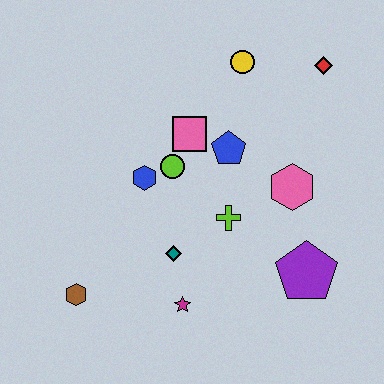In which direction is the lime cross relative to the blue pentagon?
The lime cross is below the blue pentagon.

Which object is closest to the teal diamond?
The magenta star is closest to the teal diamond.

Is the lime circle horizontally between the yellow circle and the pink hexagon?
No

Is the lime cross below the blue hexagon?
Yes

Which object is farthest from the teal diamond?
The red diamond is farthest from the teal diamond.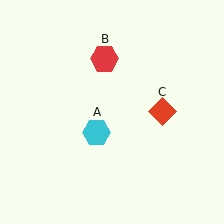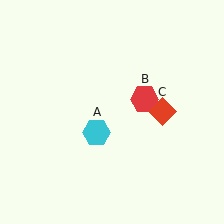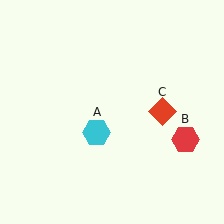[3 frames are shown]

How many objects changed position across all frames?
1 object changed position: red hexagon (object B).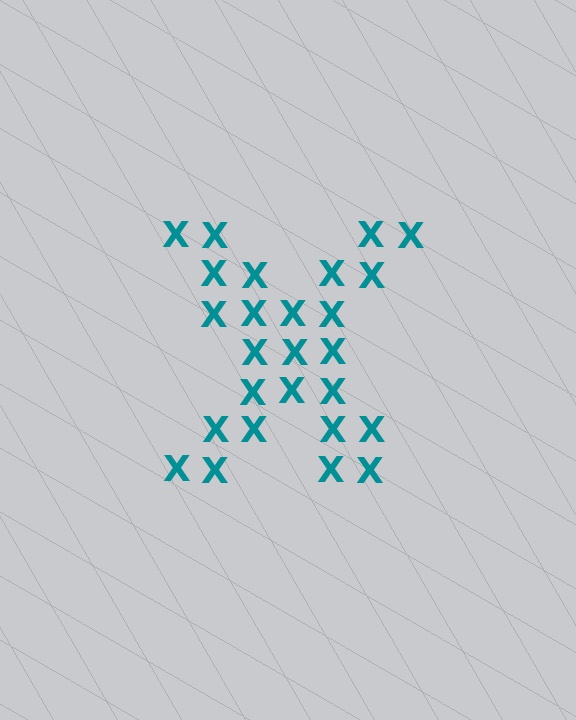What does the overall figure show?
The overall figure shows the letter X.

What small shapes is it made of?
It is made of small letter X's.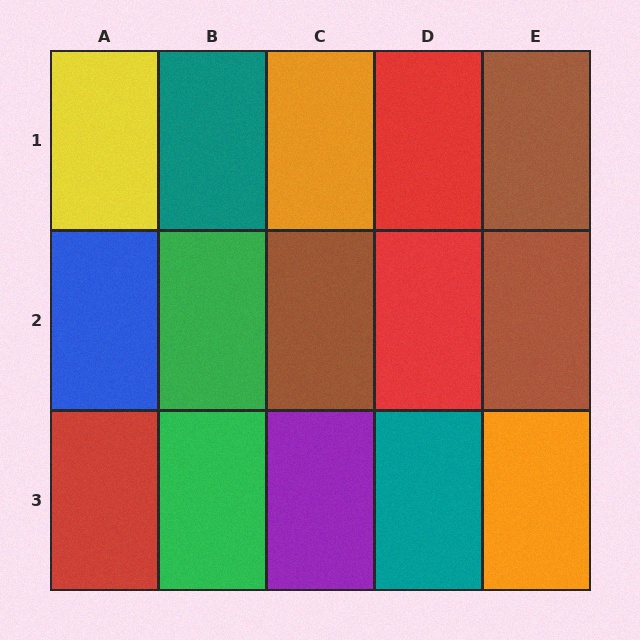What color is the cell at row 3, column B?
Green.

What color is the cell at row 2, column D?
Red.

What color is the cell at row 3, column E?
Orange.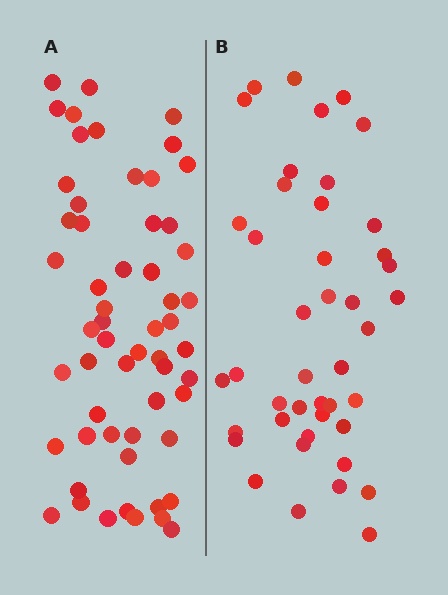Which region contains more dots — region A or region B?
Region A (the left region) has more dots.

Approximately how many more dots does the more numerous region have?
Region A has approximately 15 more dots than region B.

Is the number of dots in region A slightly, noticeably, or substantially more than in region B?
Region A has noticeably more, but not dramatically so. The ratio is roughly 1.3 to 1.